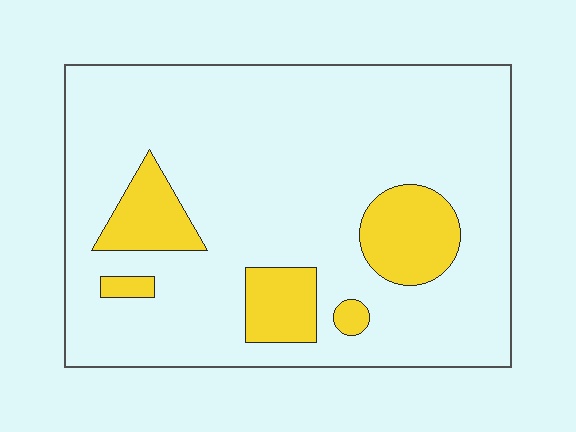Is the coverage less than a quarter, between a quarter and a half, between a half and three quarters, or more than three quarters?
Less than a quarter.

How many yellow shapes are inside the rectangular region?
5.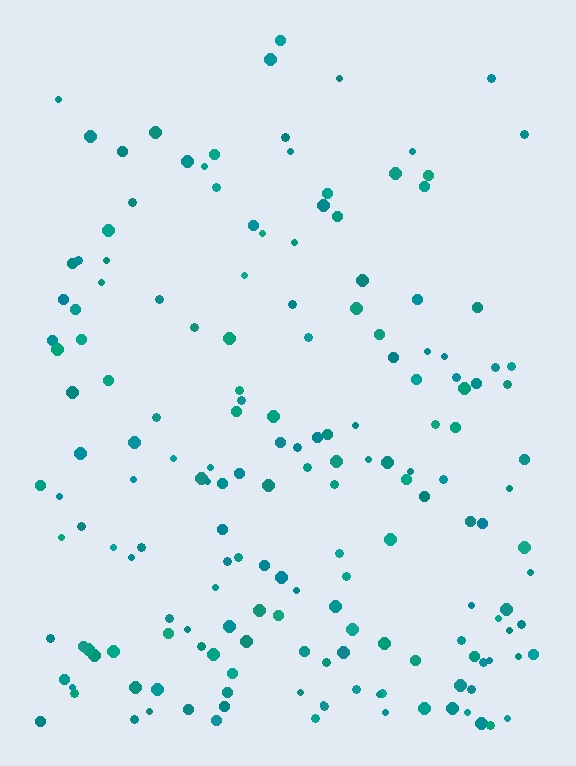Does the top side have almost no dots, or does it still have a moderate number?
Still a moderate number, just noticeably fewer than the bottom.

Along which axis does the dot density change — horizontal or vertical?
Vertical.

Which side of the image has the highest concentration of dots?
The bottom.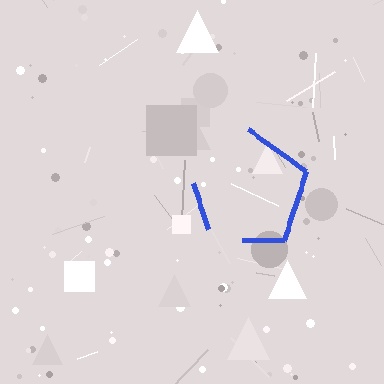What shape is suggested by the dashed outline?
The dashed outline suggests a pentagon.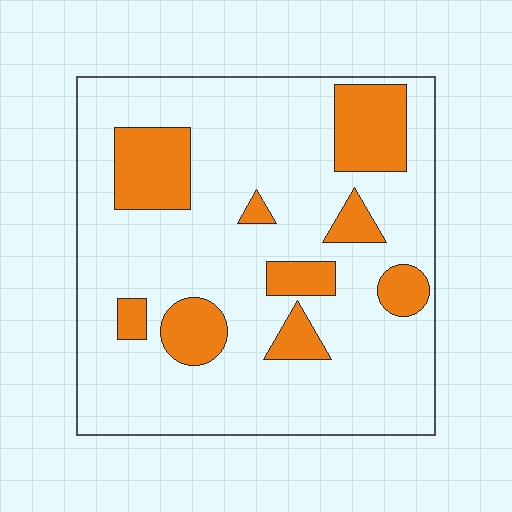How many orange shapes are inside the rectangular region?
9.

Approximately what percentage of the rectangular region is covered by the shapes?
Approximately 20%.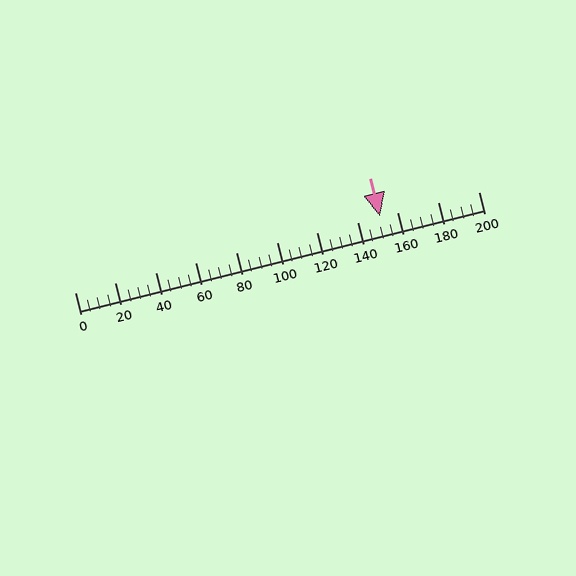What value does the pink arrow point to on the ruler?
The pink arrow points to approximately 151.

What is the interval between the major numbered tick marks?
The major tick marks are spaced 20 units apart.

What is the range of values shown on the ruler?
The ruler shows values from 0 to 200.